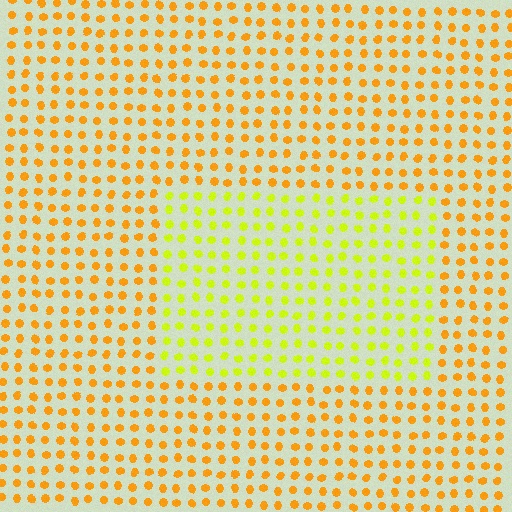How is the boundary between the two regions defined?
The boundary is defined purely by a slight shift in hue (about 36 degrees). Spacing, size, and orientation are identical on both sides.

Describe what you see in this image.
The image is filled with small orange elements in a uniform arrangement. A rectangle-shaped region is visible where the elements are tinted to a slightly different hue, forming a subtle color boundary.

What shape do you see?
I see a rectangle.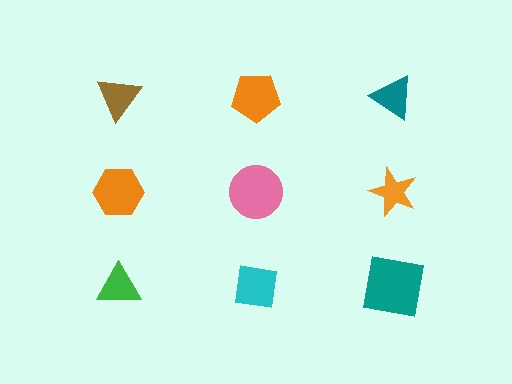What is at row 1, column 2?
An orange pentagon.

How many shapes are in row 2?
3 shapes.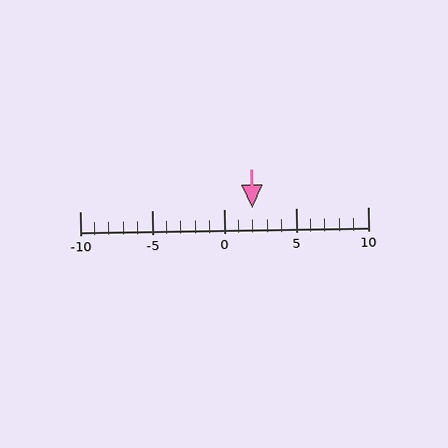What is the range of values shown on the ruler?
The ruler shows values from -10 to 10.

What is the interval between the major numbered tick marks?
The major tick marks are spaced 5 units apart.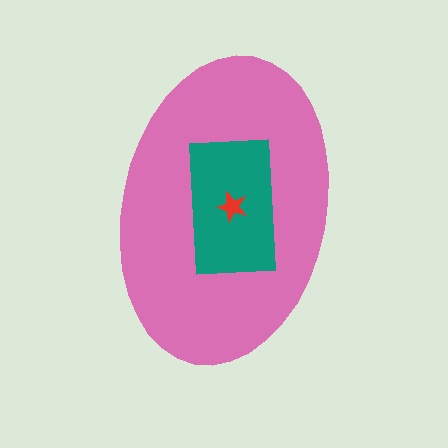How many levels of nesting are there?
3.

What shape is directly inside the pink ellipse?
The teal rectangle.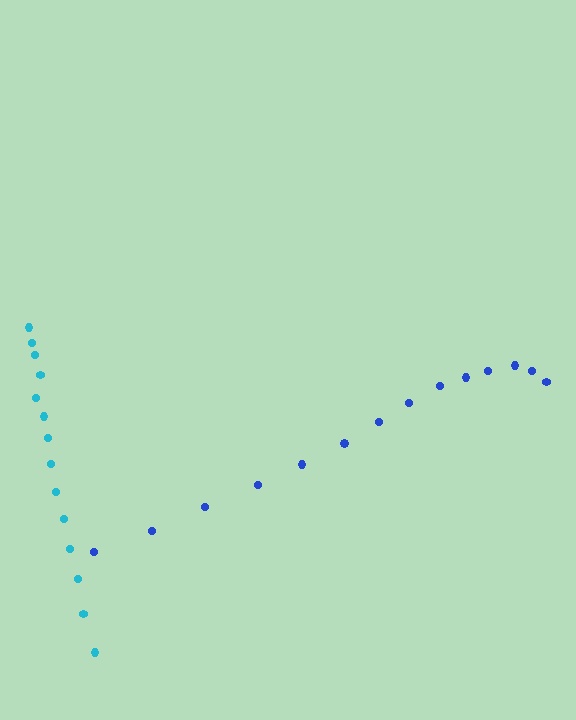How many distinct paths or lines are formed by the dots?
There are 2 distinct paths.